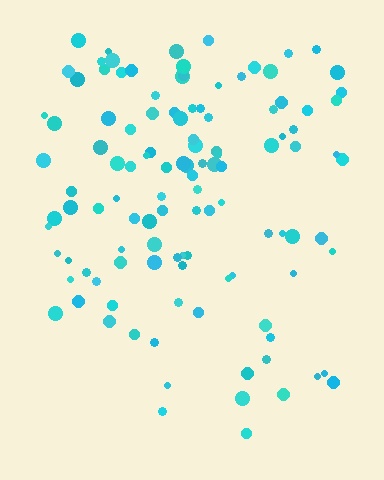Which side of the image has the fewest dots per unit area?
The bottom.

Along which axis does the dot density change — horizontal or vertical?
Vertical.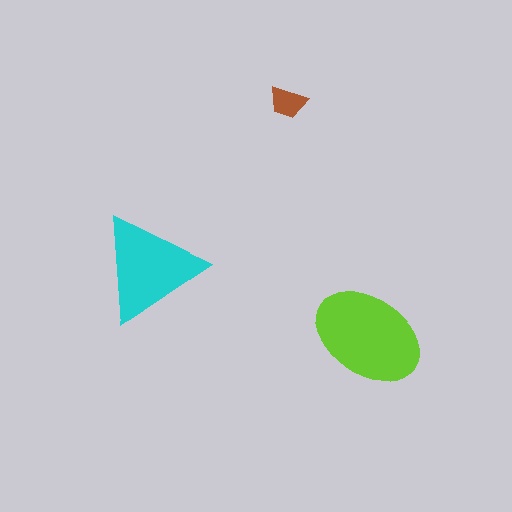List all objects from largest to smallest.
The lime ellipse, the cyan triangle, the brown trapezoid.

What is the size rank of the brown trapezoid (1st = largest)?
3rd.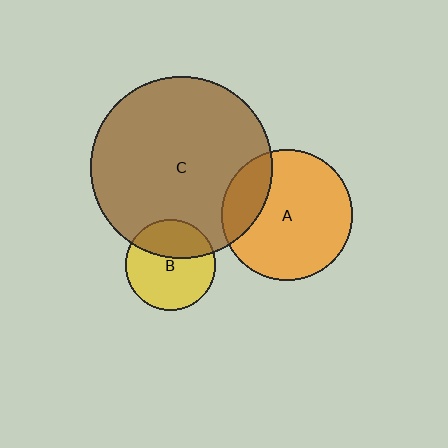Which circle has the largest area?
Circle C (brown).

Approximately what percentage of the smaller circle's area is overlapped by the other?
Approximately 20%.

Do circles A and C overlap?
Yes.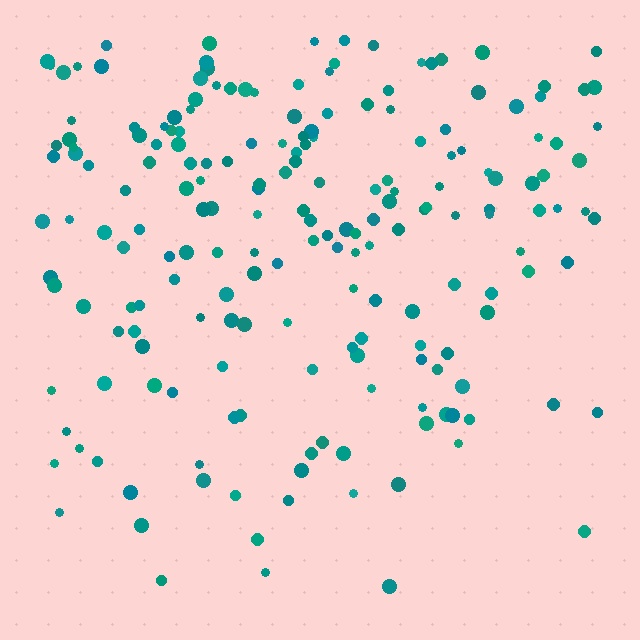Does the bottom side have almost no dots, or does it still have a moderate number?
Still a moderate number, just noticeably fewer than the top.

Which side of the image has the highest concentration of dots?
The top.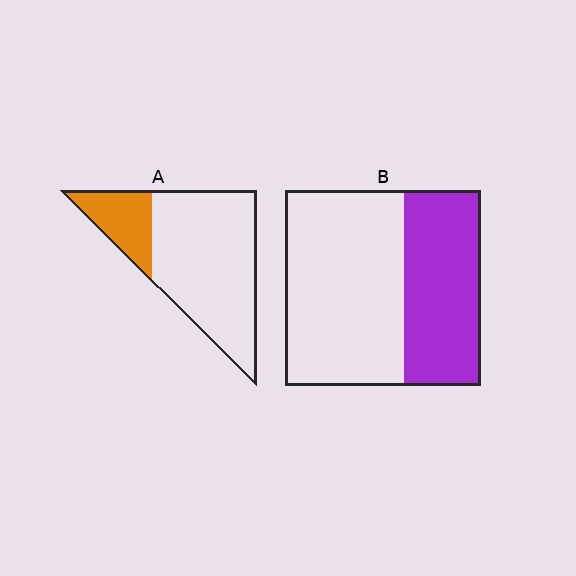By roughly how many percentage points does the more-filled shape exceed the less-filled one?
By roughly 15 percentage points (B over A).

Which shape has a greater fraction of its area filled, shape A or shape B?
Shape B.